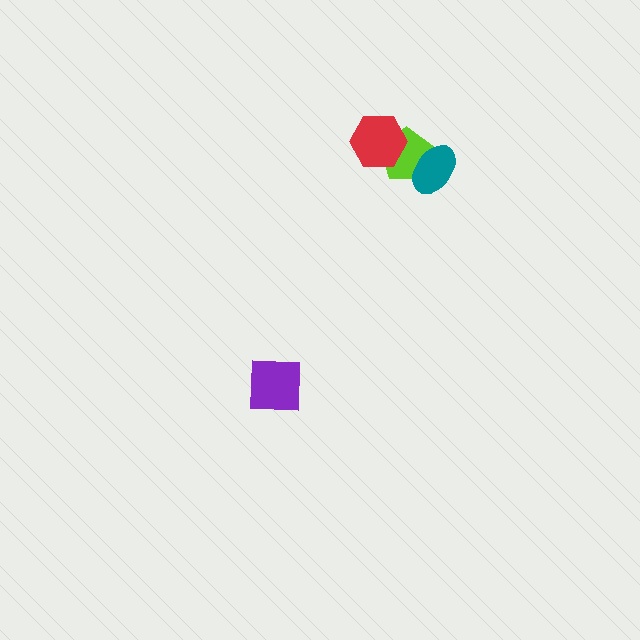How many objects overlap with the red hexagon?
1 object overlaps with the red hexagon.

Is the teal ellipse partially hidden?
No, no other shape covers it.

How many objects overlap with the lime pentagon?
2 objects overlap with the lime pentagon.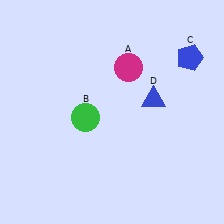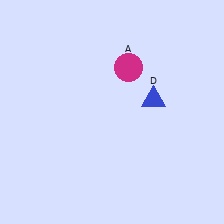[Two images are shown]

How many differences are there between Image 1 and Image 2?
There are 2 differences between the two images.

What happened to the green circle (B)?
The green circle (B) was removed in Image 2. It was in the bottom-left area of Image 1.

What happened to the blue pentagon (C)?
The blue pentagon (C) was removed in Image 2. It was in the top-right area of Image 1.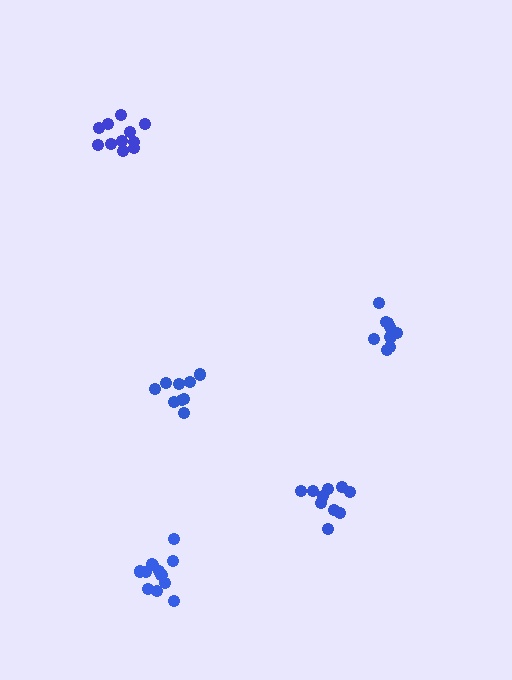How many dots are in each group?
Group 1: 12 dots, Group 2: 11 dots, Group 3: 10 dots, Group 4: 10 dots, Group 5: 9 dots (52 total).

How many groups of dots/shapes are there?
There are 5 groups.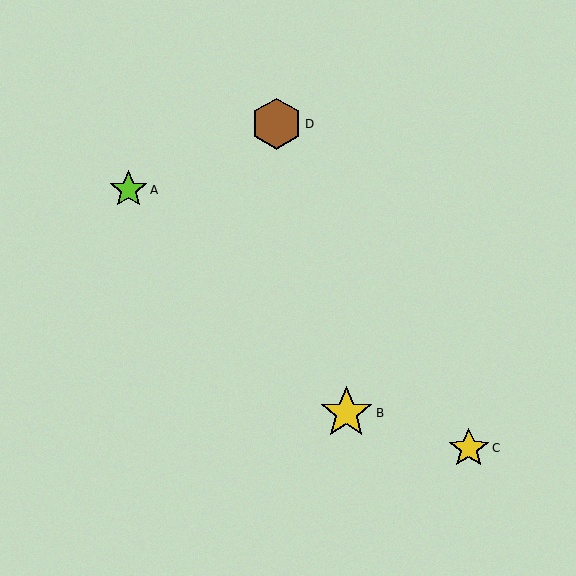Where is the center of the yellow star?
The center of the yellow star is at (469, 448).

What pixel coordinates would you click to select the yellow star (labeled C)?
Click at (469, 448) to select the yellow star C.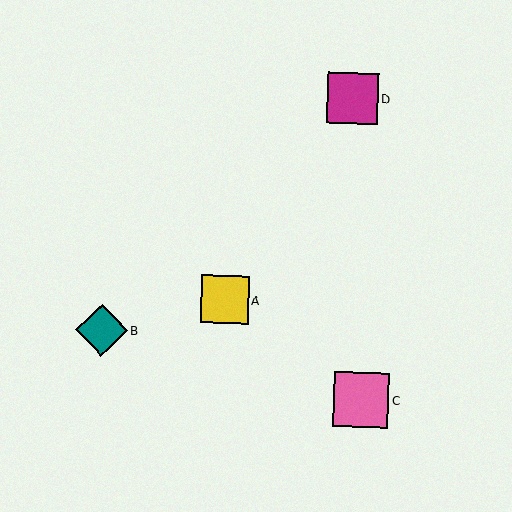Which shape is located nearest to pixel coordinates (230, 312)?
The yellow square (labeled A) at (225, 300) is nearest to that location.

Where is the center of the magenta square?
The center of the magenta square is at (352, 99).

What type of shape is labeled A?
Shape A is a yellow square.